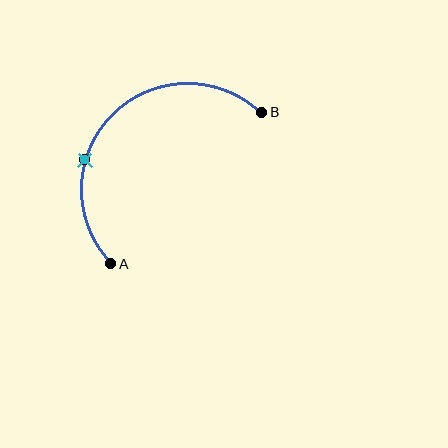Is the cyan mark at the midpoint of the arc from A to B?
No. The cyan mark lies on the arc but is closer to endpoint A. The arc midpoint would be at the point on the curve equidistant along the arc from both A and B.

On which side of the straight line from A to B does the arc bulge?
The arc bulges above and to the left of the straight line connecting A and B.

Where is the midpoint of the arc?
The arc midpoint is the point on the curve farthest from the straight line joining A and B. It sits above and to the left of that line.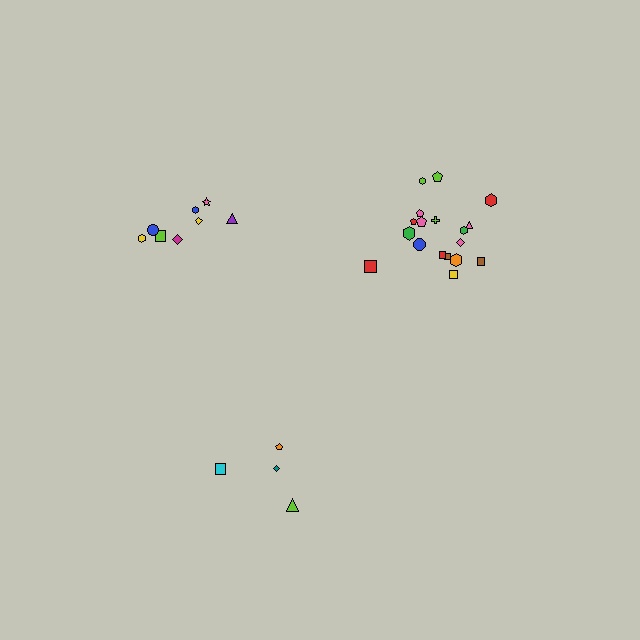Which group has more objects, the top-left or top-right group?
The top-right group.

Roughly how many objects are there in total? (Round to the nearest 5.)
Roughly 30 objects in total.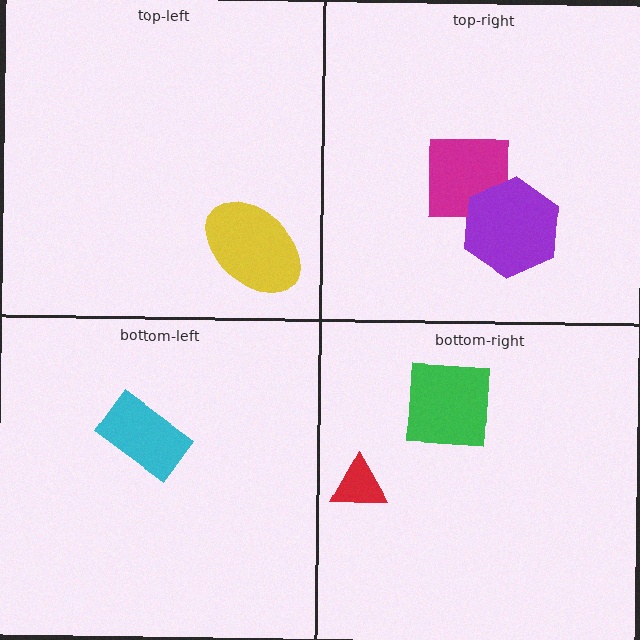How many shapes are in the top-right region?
2.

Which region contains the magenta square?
The top-right region.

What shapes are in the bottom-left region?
The cyan rectangle.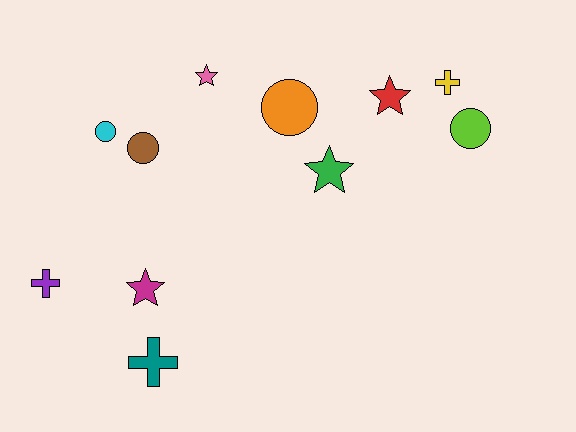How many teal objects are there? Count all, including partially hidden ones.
There is 1 teal object.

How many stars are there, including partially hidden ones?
There are 4 stars.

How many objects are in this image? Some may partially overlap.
There are 11 objects.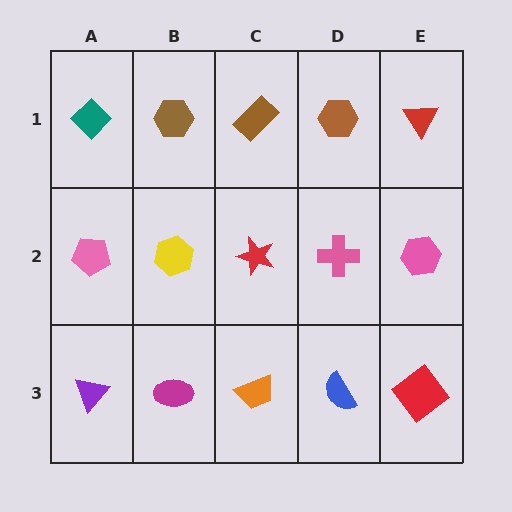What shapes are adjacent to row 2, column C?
A brown rectangle (row 1, column C), an orange trapezoid (row 3, column C), a yellow hexagon (row 2, column B), a pink cross (row 2, column D).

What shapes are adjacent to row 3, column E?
A pink hexagon (row 2, column E), a blue semicircle (row 3, column D).